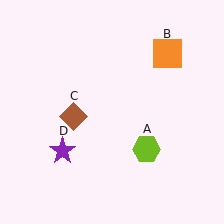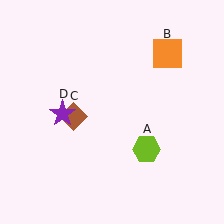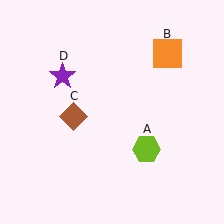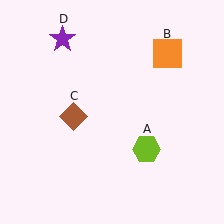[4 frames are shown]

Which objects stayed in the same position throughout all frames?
Lime hexagon (object A) and orange square (object B) and brown diamond (object C) remained stationary.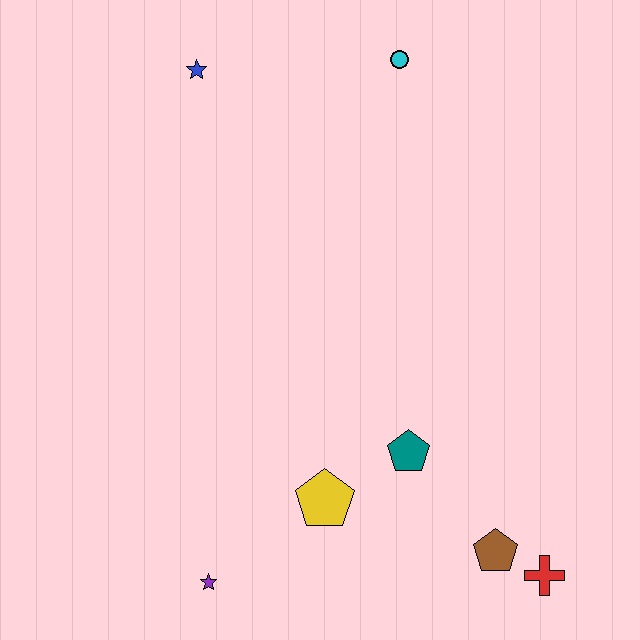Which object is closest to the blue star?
The cyan circle is closest to the blue star.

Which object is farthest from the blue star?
The red cross is farthest from the blue star.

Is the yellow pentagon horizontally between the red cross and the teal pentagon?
No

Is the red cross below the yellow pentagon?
Yes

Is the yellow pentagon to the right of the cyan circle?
No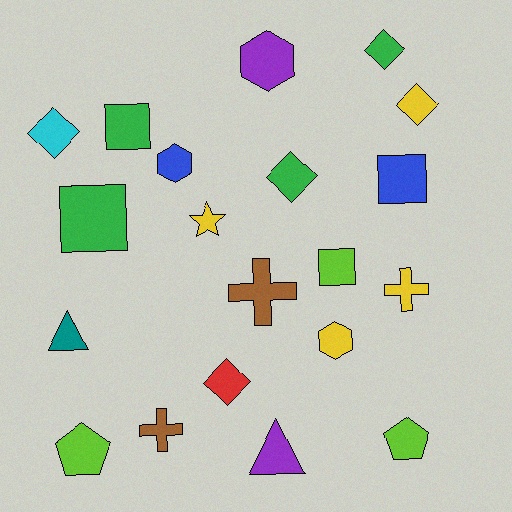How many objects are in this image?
There are 20 objects.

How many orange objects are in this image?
There are no orange objects.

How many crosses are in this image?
There are 3 crosses.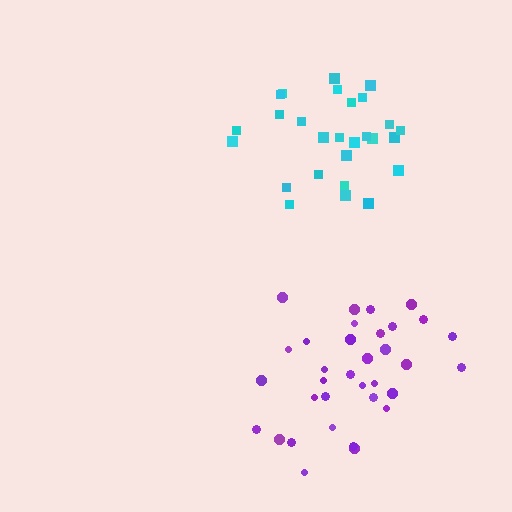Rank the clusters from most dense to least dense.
cyan, purple.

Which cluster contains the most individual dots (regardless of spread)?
Purple (34).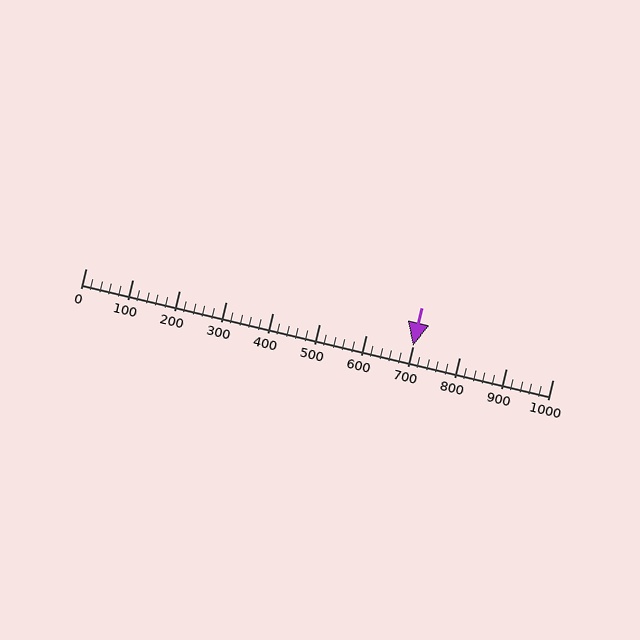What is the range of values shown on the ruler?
The ruler shows values from 0 to 1000.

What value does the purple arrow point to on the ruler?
The purple arrow points to approximately 700.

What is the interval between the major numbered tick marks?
The major tick marks are spaced 100 units apart.